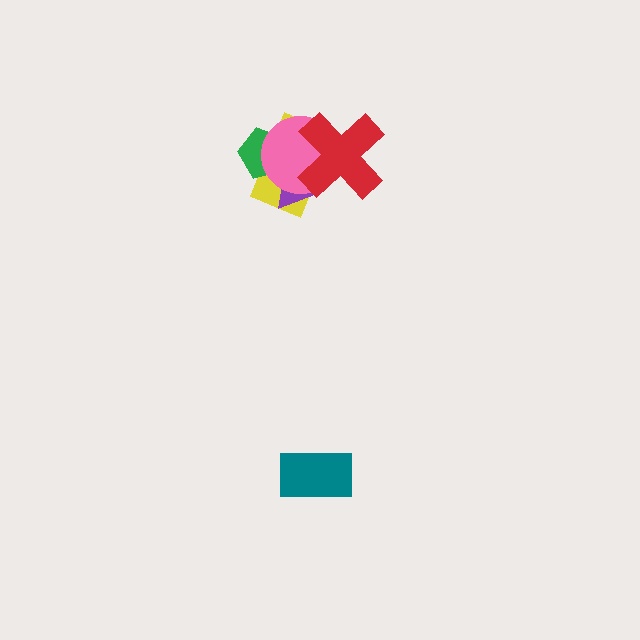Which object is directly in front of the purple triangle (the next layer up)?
The pink circle is directly in front of the purple triangle.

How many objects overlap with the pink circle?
4 objects overlap with the pink circle.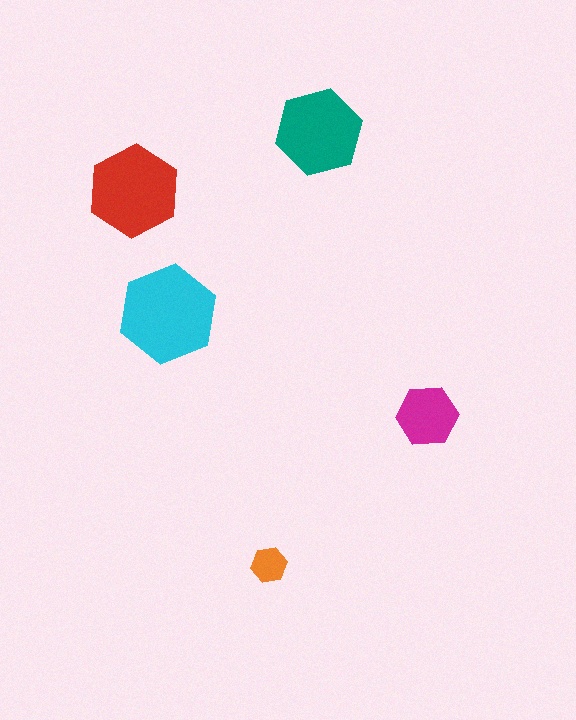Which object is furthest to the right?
The magenta hexagon is rightmost.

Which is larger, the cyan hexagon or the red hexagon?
The cyan one.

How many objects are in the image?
There are 5 objects in the image.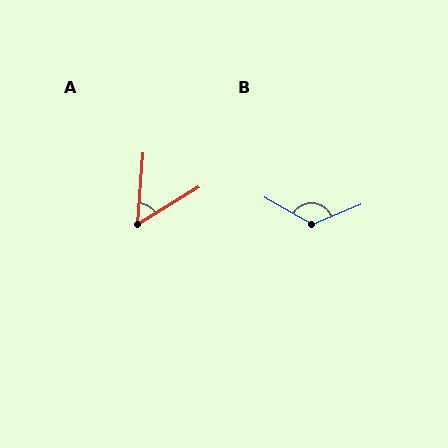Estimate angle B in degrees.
Approximately 127 degrees.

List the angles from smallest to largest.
A (55°), B (127°).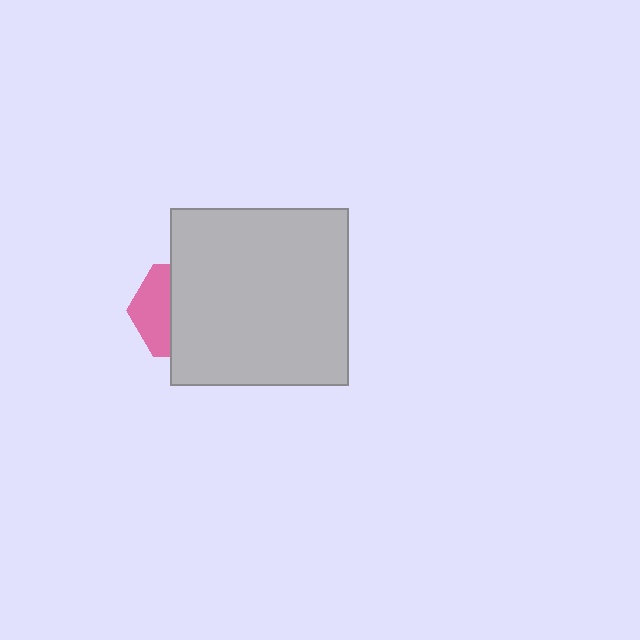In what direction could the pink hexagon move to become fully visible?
The pink hexagon could move left. That would shift it out from behind the light gray square entirely.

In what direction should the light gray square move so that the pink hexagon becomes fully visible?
The light gray square should move right. That is the shortest direction to clear the overlap and leave the pink hexagon fully visible.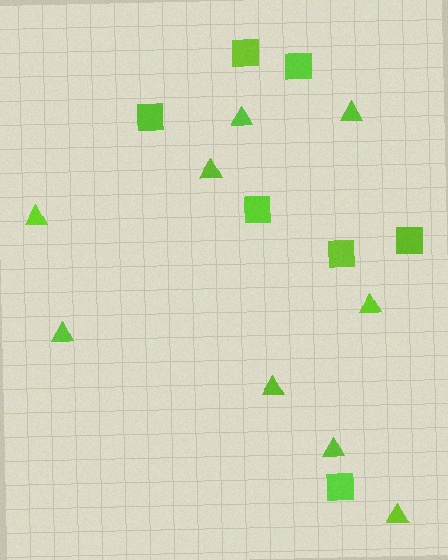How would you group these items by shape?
There are 2 groups: one group of squares (7) and one group of triangles (9).